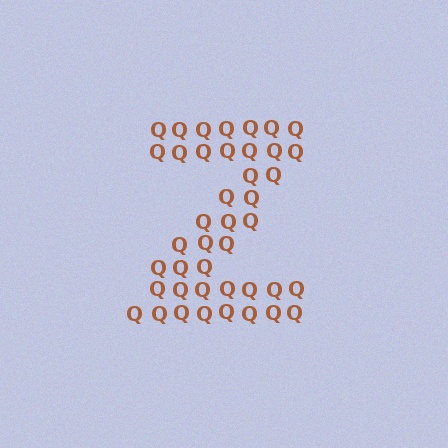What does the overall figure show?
The overall figure shows the letter Z.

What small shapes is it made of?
It is made of small letter Q's.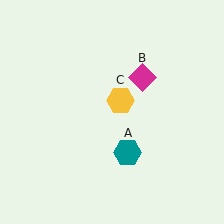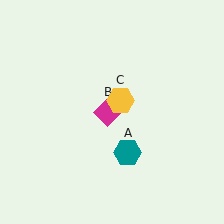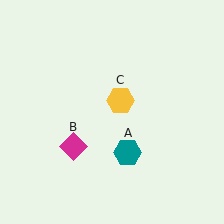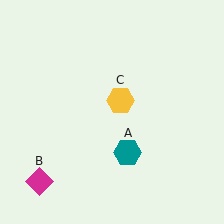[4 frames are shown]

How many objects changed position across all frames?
1 object changed position: magenta diamond (object B).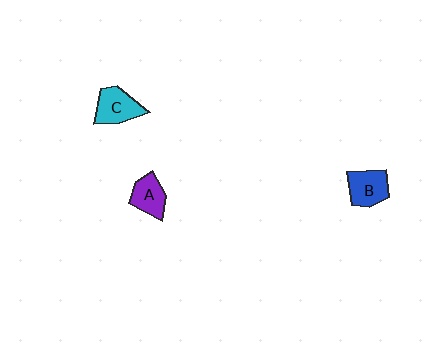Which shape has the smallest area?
Shape A (purple).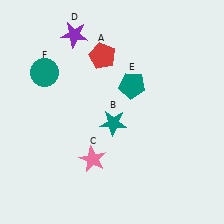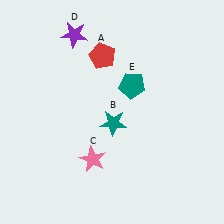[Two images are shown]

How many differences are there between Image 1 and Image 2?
There is 1 difference between the two images.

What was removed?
The teal circle (F) was removed in Image 2.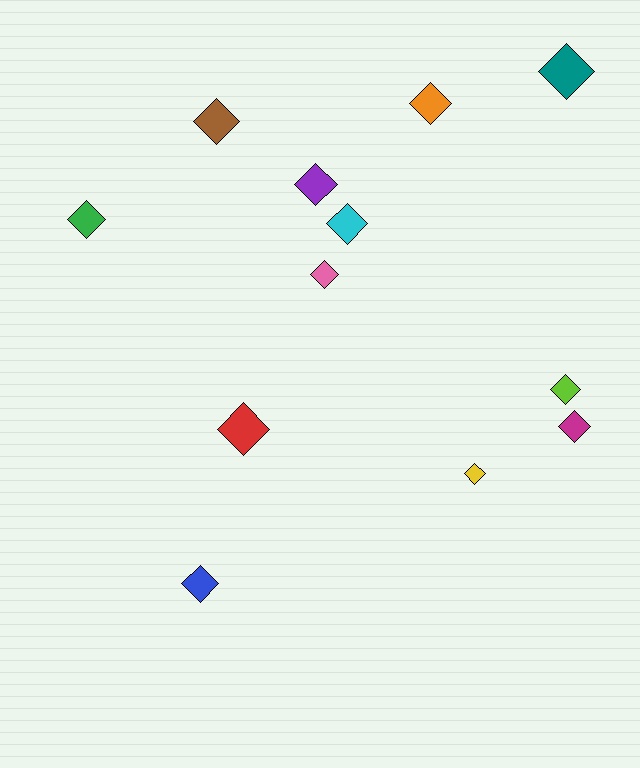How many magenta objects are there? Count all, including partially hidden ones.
There is 1 magenta object.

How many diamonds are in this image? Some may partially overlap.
There are 12 diamonds.